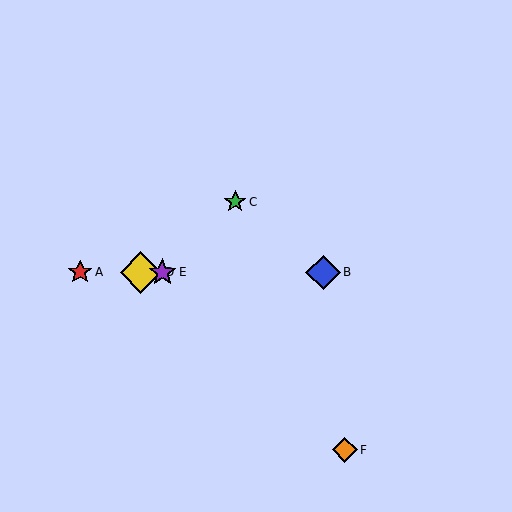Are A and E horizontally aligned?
Yes, both are at y≈272.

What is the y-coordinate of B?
Object B is at y≈272.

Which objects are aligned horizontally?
Objects A, B, D, E are aligned horizontally.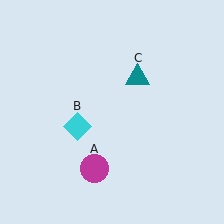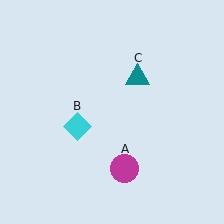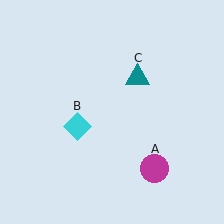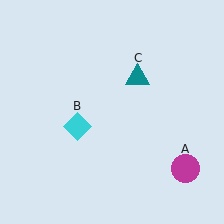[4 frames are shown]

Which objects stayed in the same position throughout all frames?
Cyan diamond (object B) and teal triangle (object C) remained stationary.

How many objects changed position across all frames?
1 object changed position: magenta circle (object A).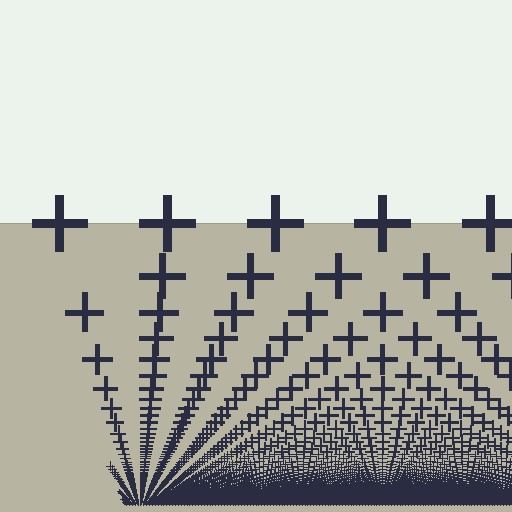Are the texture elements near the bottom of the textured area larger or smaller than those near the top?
Smaller. The gradient is inverted — elements near the bottom are smaller and denser.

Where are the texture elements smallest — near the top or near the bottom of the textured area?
Near the bottom.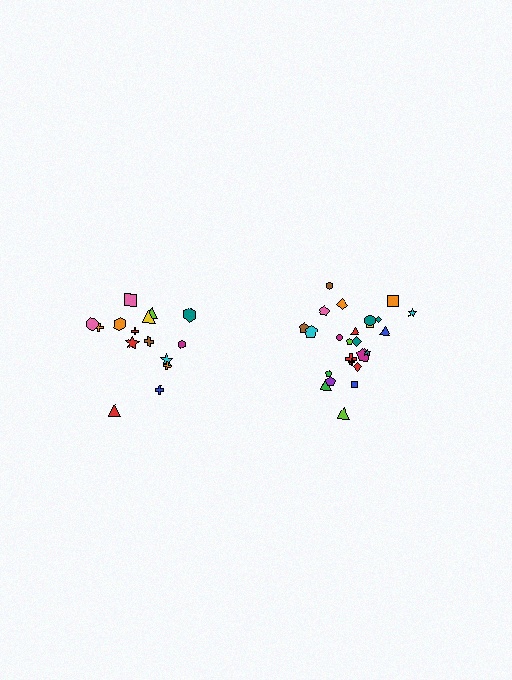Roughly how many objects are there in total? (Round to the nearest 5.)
Roughly 40 objects in total.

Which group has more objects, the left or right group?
The right group.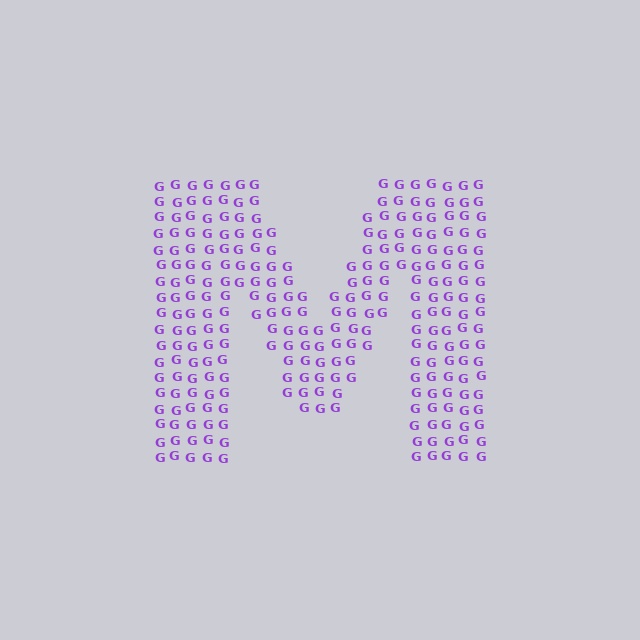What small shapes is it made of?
It is made of small letter G's.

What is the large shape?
The large shape is the letter M.